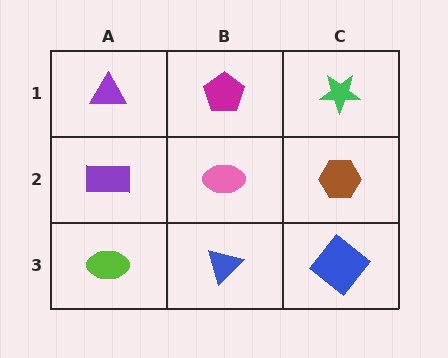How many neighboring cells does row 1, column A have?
2.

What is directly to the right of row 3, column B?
A blue diamond.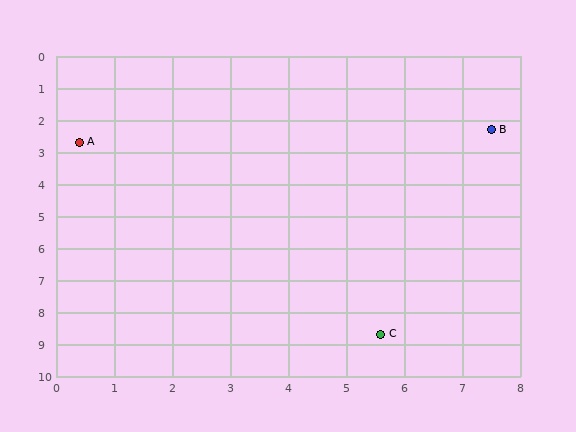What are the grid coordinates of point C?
Point C is at approximately (5.6, 8.7).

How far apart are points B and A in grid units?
Points B and A are about 7.1 grid units apart.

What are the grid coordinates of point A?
Point A is at approximately (0.4, 2.7).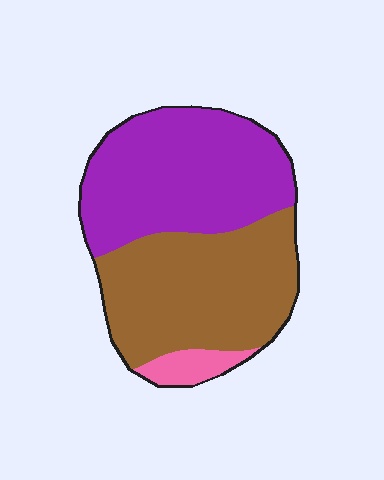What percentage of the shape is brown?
Brown takes up about one half (1/2) of the shape.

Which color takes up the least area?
Pink, at roughly 5%.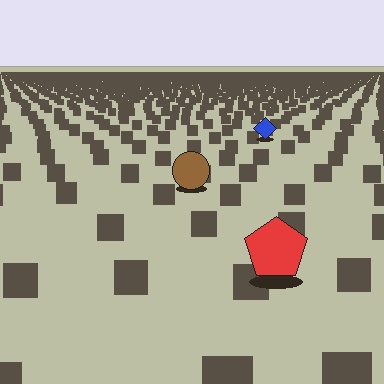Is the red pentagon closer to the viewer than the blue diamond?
Yes. The red pentagon is closer — you can tell from the texture gradient: the ground texture is coarser near it.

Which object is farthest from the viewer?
The blue diamond is farthest from the viewer. It appears smaller and the ground texture around it is denser.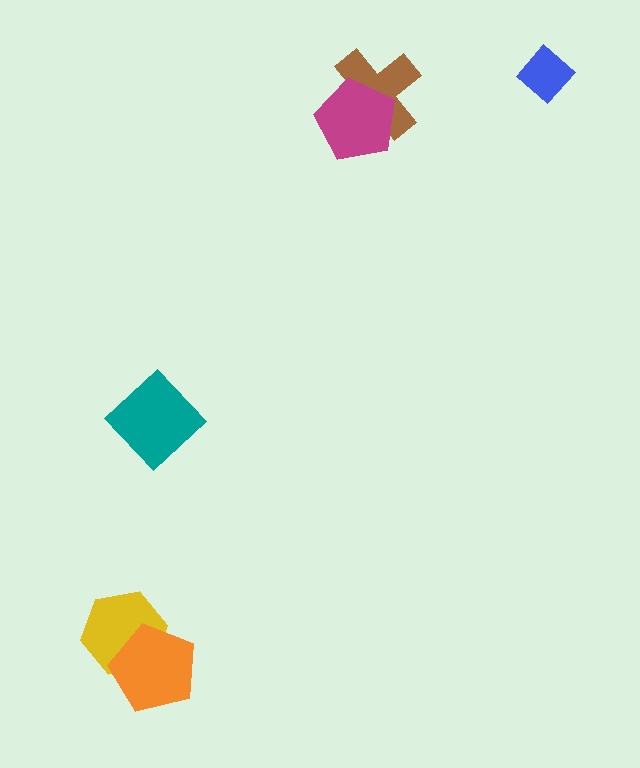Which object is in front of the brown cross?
The magenta pentagon is in front of the brown cross.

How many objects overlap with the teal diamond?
0 objects overlap with the teal diamond.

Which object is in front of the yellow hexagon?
The orange pentagon is in front of the yellow hexagon.